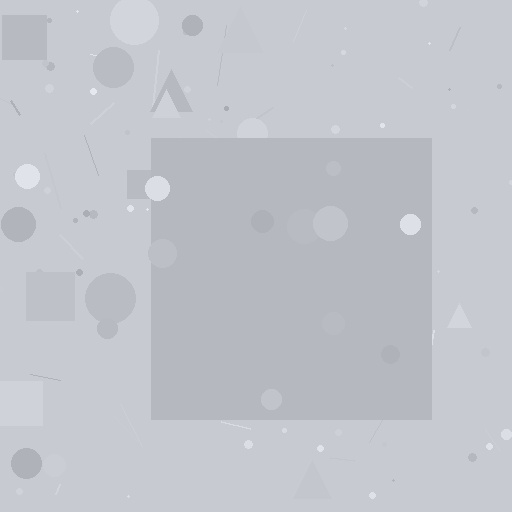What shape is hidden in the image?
A square is hidden in the image.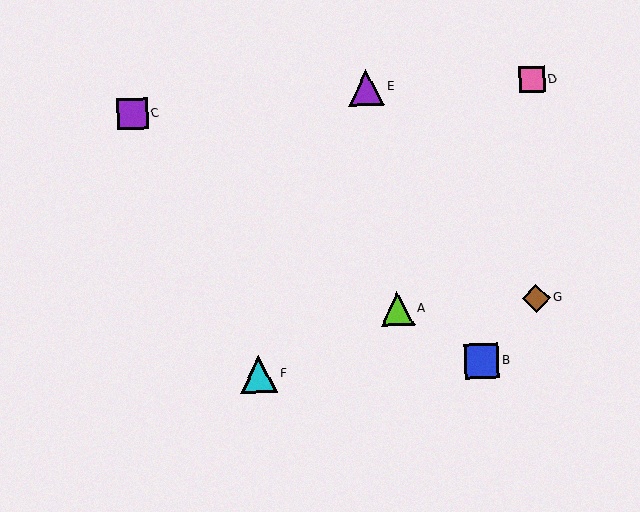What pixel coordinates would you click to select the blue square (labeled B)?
Click at (482, 361) to select the blue square B.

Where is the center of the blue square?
The center of the blue square is at (482, 361).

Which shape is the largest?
The cyan triangle (labeled F) is the largest.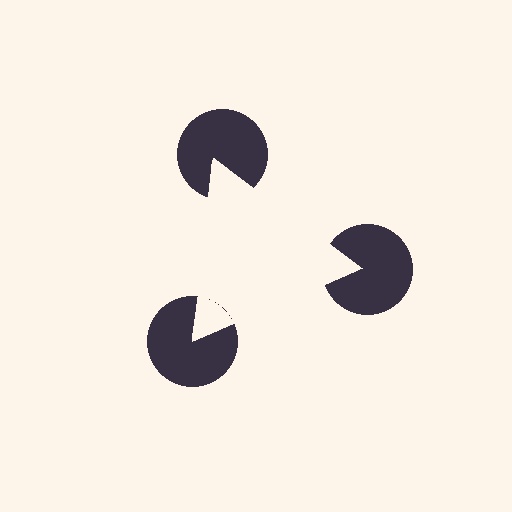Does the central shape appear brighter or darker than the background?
It typically appears slightly brighter than the background, even though no actual brightness change is drawn.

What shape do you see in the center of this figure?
An illusory triangle — its edges are inferred from the aligned wedge cuts in the pac-man discs, not physically drawn.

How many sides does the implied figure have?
3 sides.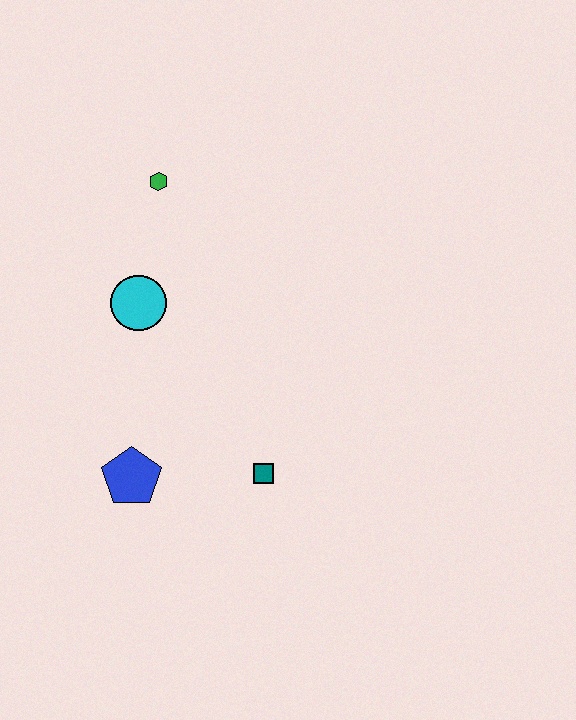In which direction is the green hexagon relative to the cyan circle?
The green hexagon is above the cyan circle.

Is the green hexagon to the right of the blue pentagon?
Yes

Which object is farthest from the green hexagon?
The teal square is farthest from the green hexagon.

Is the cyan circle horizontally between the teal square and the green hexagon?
No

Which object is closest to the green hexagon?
The cyan circle is closest to the green hexagon.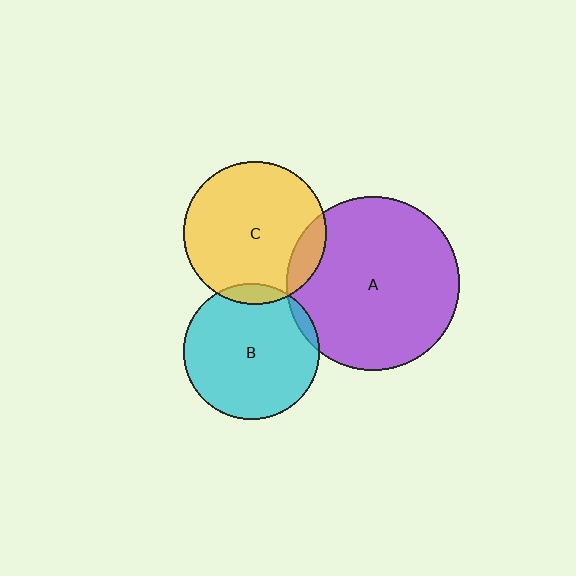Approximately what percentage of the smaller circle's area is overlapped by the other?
Approximately 10%.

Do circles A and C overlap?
Yes.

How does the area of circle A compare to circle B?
Approximately 1.6 times.